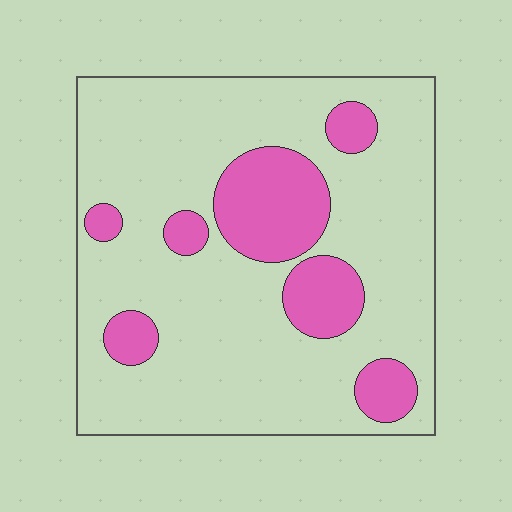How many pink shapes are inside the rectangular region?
7.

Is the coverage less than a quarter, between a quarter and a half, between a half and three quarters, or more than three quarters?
Less than a quarter.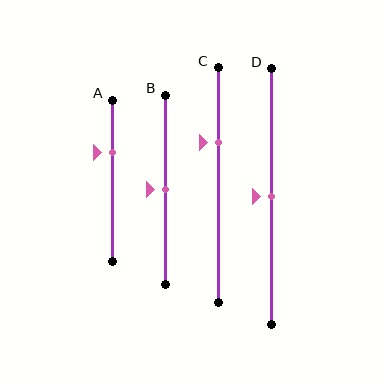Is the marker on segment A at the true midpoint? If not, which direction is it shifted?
No, the marker on segment A is shifted upward by about 18% of the segment length.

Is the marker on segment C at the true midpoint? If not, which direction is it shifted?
No, the marker on segment C is shifted upward by about 18% of the segment length.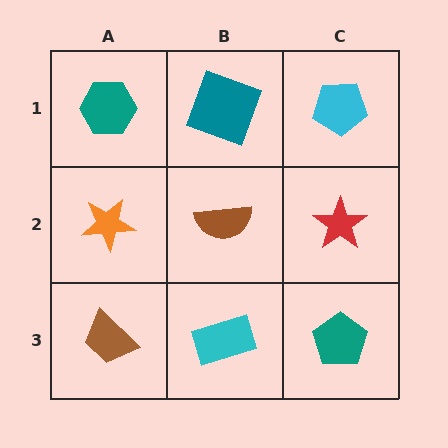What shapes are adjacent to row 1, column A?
An orange star (row 2, column A), a teal square (row 1, column B).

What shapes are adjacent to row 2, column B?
A teal square (row 1, column B), a cyan rectangle (row 3, column B), an orange star (row 2, column A), a red star (row 2, column C).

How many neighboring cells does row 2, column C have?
3.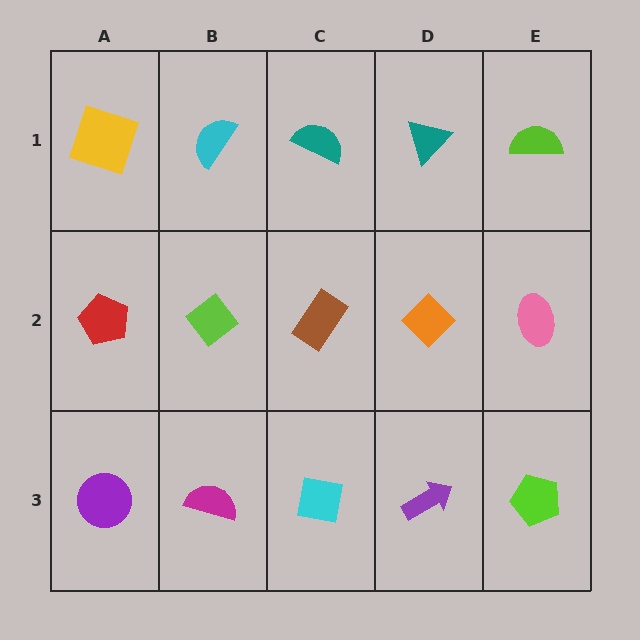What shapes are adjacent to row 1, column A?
A red pentagon (row 2, column A), a cyan semicircle (row 1, column B).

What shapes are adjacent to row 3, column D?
An orange diamond (row 2, column D), a cyan square (row 3, column C), a lime pentagon (row 3, column E).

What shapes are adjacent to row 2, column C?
A teal semicircle (row 1, column C), a cyan square (row 3, column C), a lime diamond (row 2, column B), an orange diamond (row 2, column D).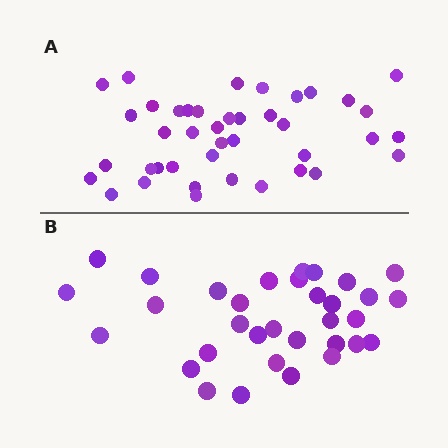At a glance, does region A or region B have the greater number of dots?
Region A (the top region) has more dots.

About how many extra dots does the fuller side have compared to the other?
Region A has roughly 8 or so more dots than region B.